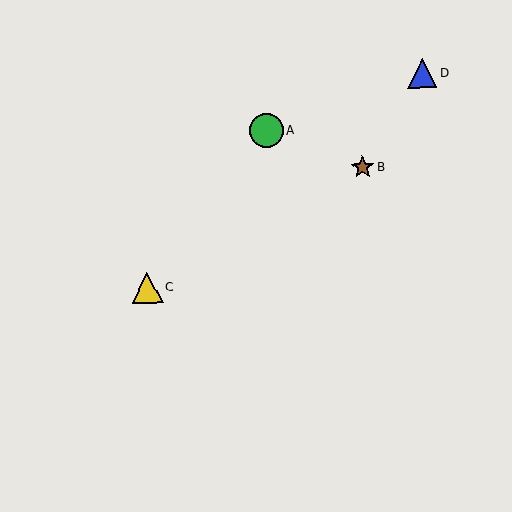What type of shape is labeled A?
Shape A is a green circle.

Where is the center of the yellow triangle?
The center of the yellow triangle is at (147, 288).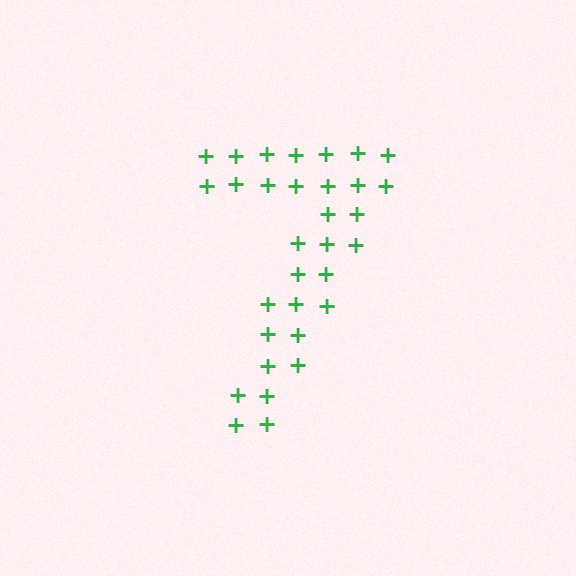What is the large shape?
The large shape is the digit 7.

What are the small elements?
The small elements are plus signs.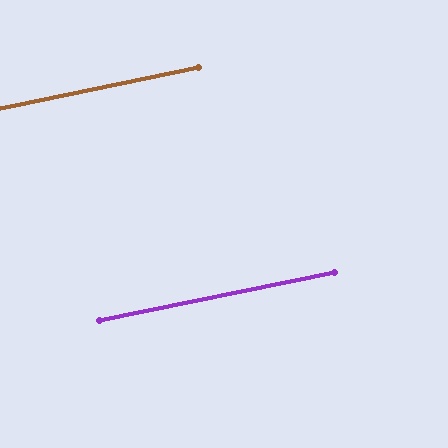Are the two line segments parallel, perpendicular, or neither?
Parallel — their directions differ by only 0.4°.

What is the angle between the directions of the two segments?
Approximately 0 degrees.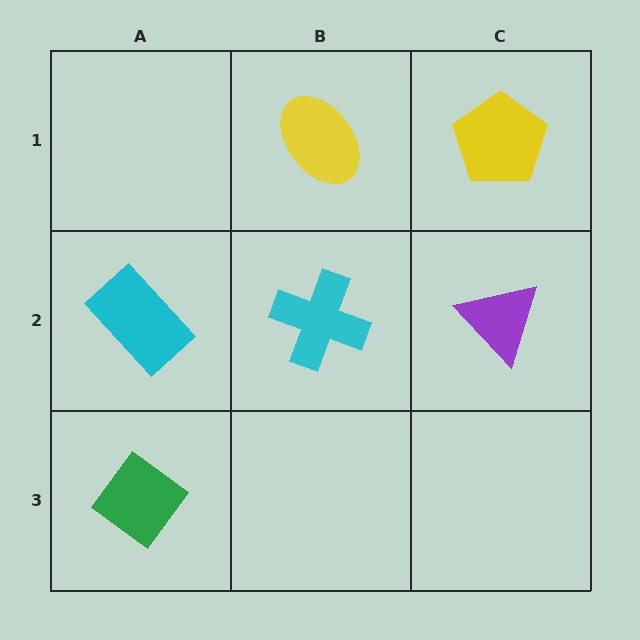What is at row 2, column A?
A cyan rectangle.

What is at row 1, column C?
A yellow pentagon.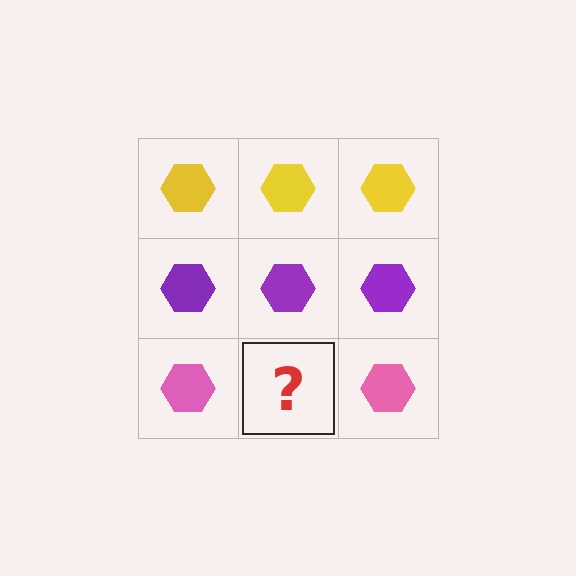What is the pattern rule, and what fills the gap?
The rule is that each row has a consistent color. The gap should be filled with a pink hexagon.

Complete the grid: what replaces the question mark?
The question mark should be replaced with a pink hexagon.